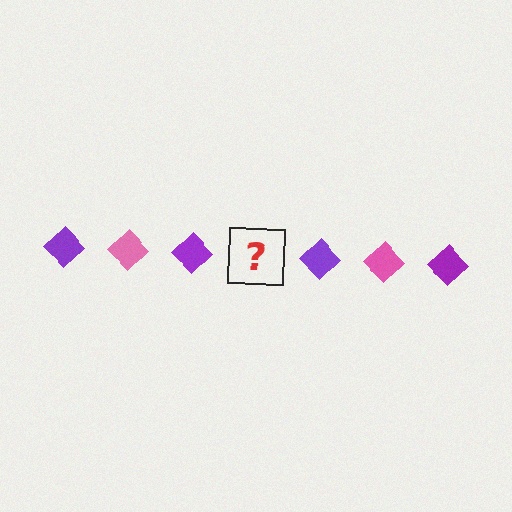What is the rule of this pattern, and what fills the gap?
The rule is that the pattern cycles through purple, pink diamonds. The gap should be filled with a pink diamond.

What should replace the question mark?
The question mark should be replaced with a pink diamond.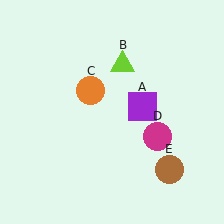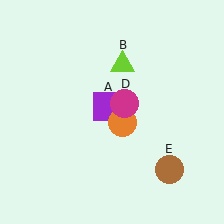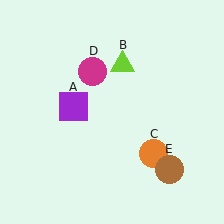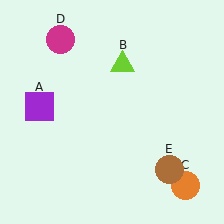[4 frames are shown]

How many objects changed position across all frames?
3 objects changed position: purple square (object A), orange circle (object C), magenta circle (object D).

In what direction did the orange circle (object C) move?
The orange circle (object C) moved down and to the right.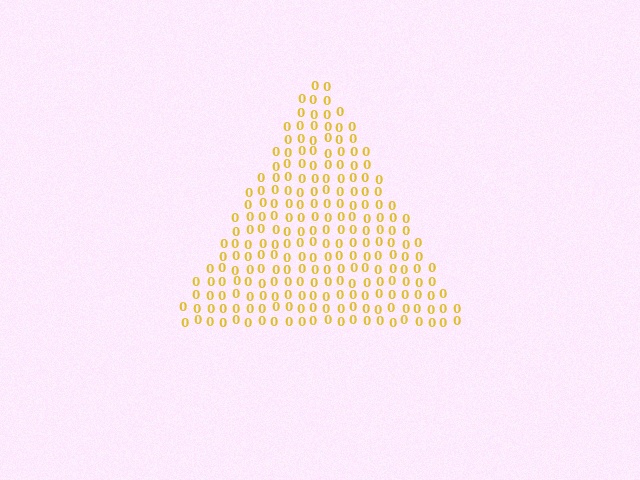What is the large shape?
The large shape is a triangle.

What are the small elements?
The small elements are digit 0's.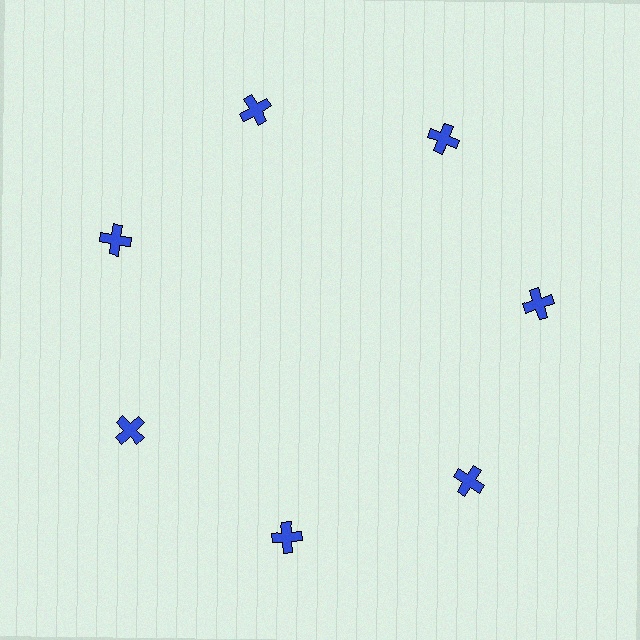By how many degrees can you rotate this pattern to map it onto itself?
The pattern maps onto itself every 51 degrees of rotation.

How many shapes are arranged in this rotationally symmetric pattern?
There are 7 shapes, arranged in 7 groups of 1.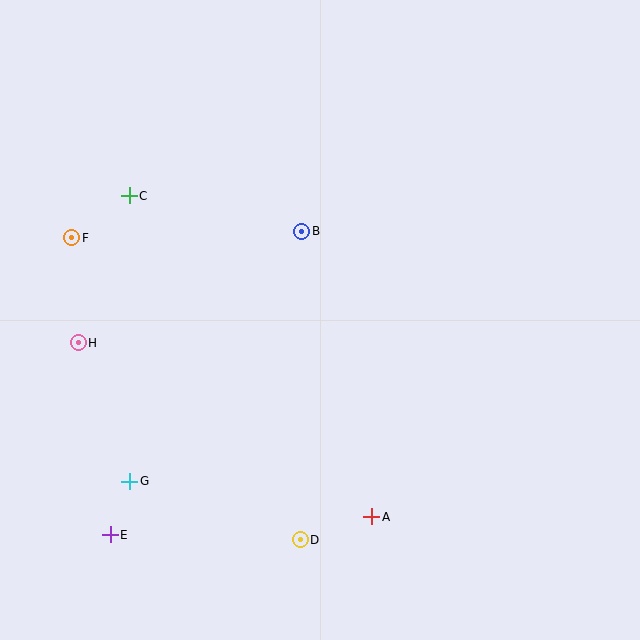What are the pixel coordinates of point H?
Point H is at (78, 343).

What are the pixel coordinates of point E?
Point E is at (110, 535).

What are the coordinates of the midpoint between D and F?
The midpoint between D and F is at (186, 389).